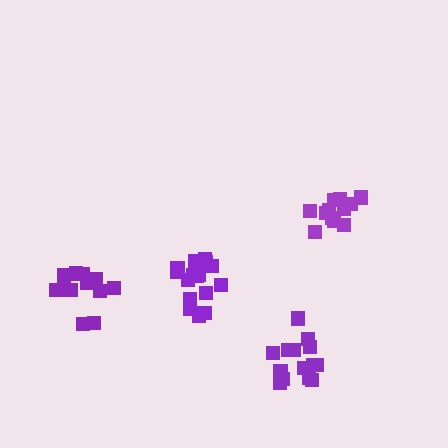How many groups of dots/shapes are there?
There are 4 groups.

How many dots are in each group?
Group 1: 14 dots, Group 2: 13 dots, Group 3: 12 dots, Group 4: 16 dots (55 total).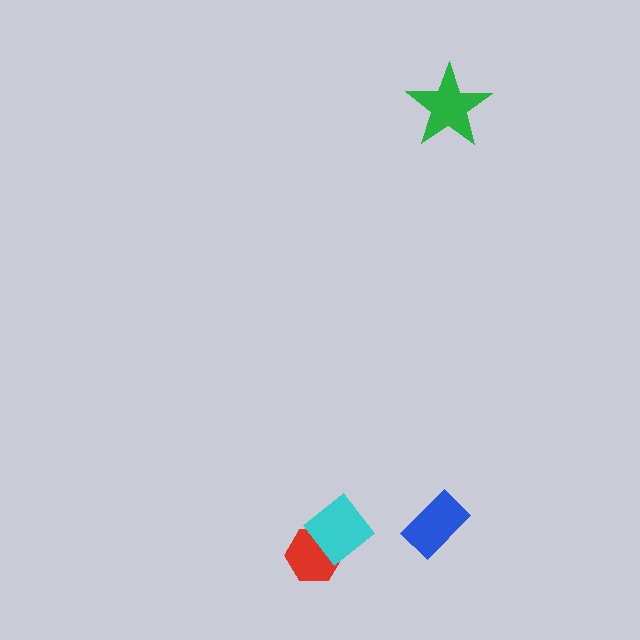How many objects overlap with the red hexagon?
1 object overlaps with the red hexagon.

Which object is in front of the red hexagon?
The cyan diamond is in front of the red hexagon.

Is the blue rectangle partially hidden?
No, no other shape covers it.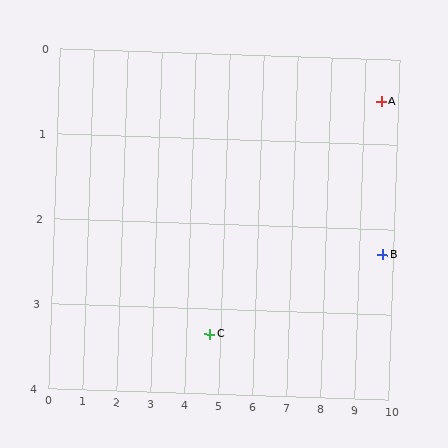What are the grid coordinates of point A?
Point A is at approximately (9.5, 0.5).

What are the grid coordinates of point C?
Point C is at approximately (4.7, 3.3).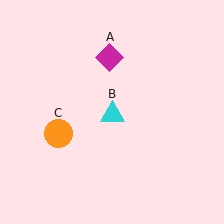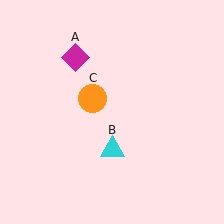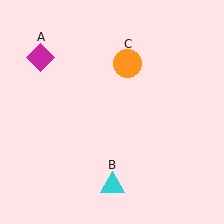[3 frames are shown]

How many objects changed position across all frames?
3 objects changed position: magenta diamond (object A), cyan triangle (object B), orange circle (object C).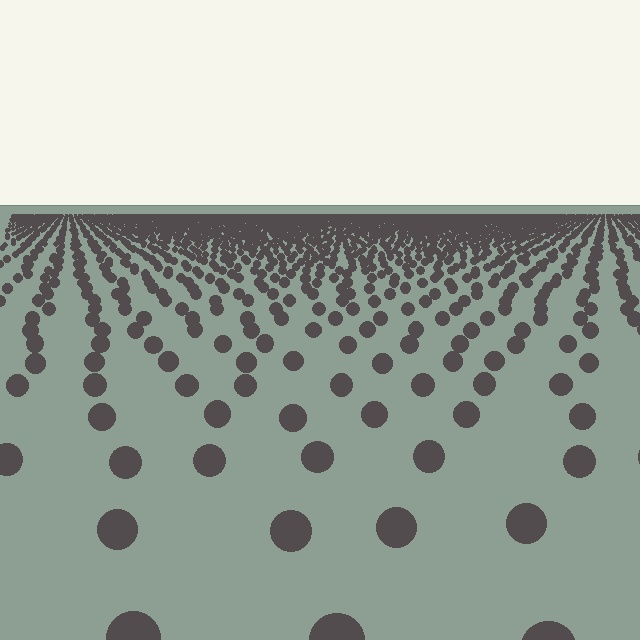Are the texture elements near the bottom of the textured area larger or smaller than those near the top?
Larger. Near the bottom, elements are closer to the viewer and appear at a bigger on-screen size.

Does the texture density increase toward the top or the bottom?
Density increases toward the top.